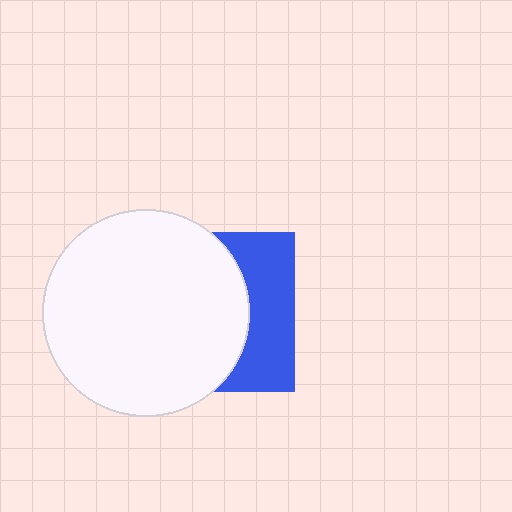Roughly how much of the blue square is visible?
A small part of it is visible (roughly 35%).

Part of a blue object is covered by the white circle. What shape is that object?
It is a square.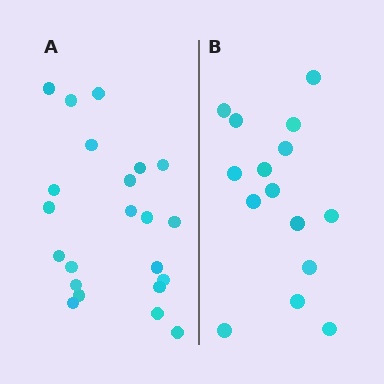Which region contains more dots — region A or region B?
Region A (the left region) has more dots.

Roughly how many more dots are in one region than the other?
Region A has roughly 8 or so more dots than region B.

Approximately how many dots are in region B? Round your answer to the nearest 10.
About 20 dots. (The exact count is 15, which rounds to 20.)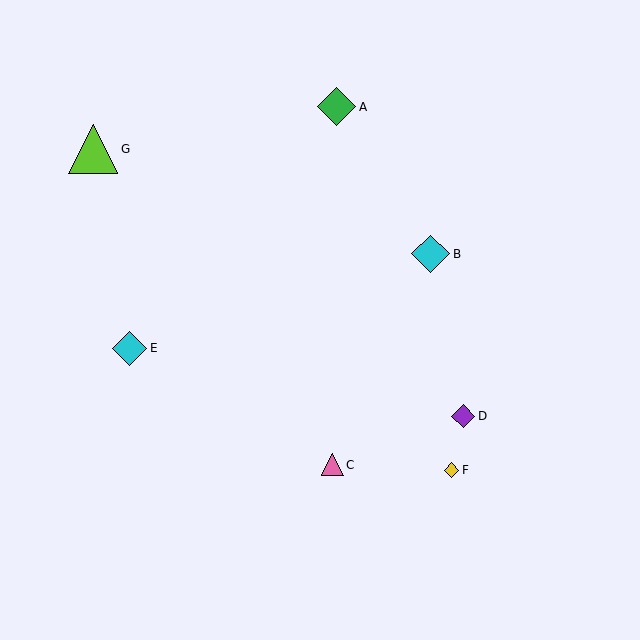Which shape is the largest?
The lime triangle (labeled G) is the largest.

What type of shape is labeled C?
Shape C is a pink triangle.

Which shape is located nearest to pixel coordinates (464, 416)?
The purple diamond (labeled D) at (463, 416) is nearest to that location.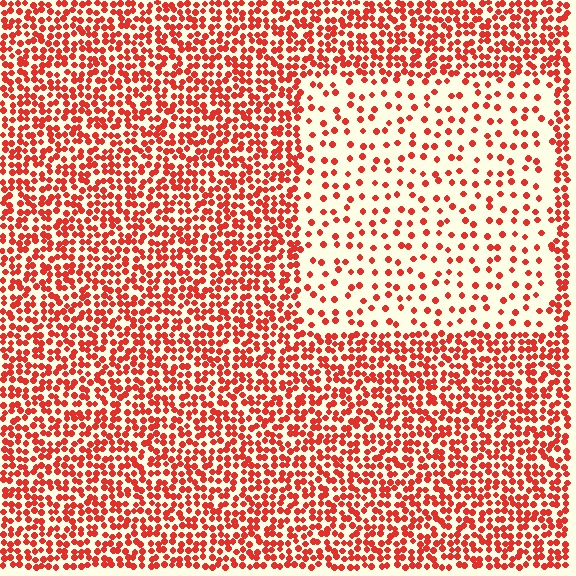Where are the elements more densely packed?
The elements are more densely packed outside the rectangle boundary.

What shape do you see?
I see a rectangle.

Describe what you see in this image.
The image contains small red elements arranged at two different densities. A rectangle-shaped region is visible where the elements are less densely packed than the surrounding area.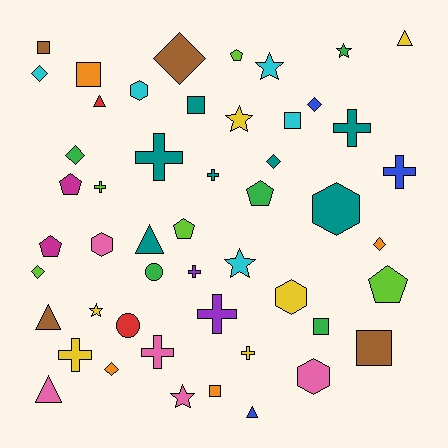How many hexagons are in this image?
There are 5 hexagons.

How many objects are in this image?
There are 50 objects.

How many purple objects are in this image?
There are 2 purple objects.